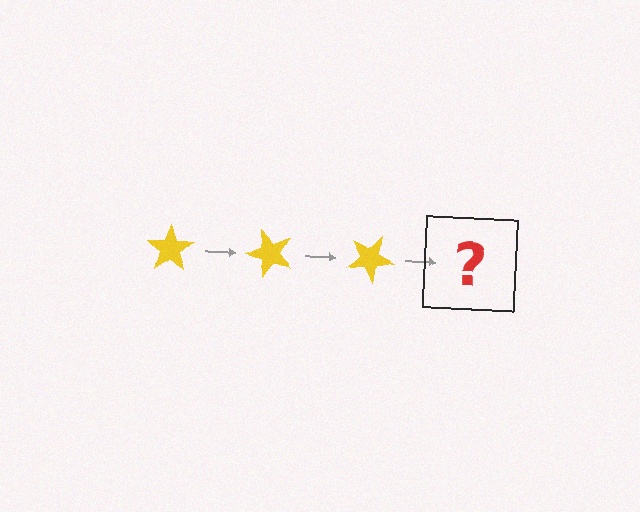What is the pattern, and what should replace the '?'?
The pattern is that the star rotates 50 degrees each step. The '?' should be a yellow star rotated 150 degrees.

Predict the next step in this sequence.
The next step is a yellow star rotated 150 degrees.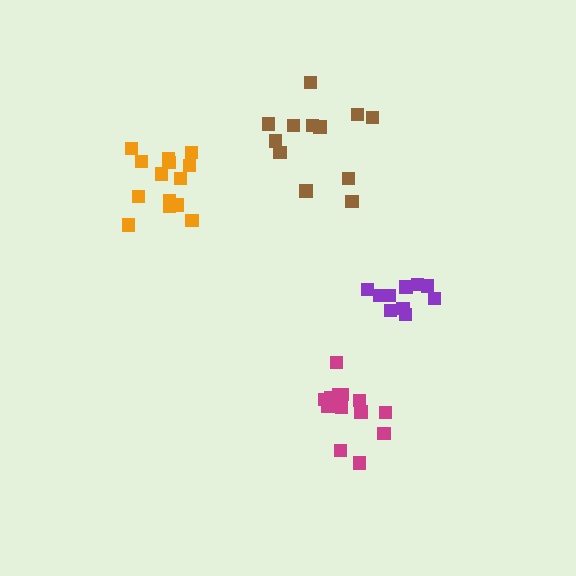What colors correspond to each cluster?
The clusters are colored: purple, orange, brown, magenta.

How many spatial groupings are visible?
There are 4 spatial groupings.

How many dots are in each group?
Group 1: 10 dots, Group 2: 14 dots, Group 3: 12 dots, Group 4: 13 dots (49 total).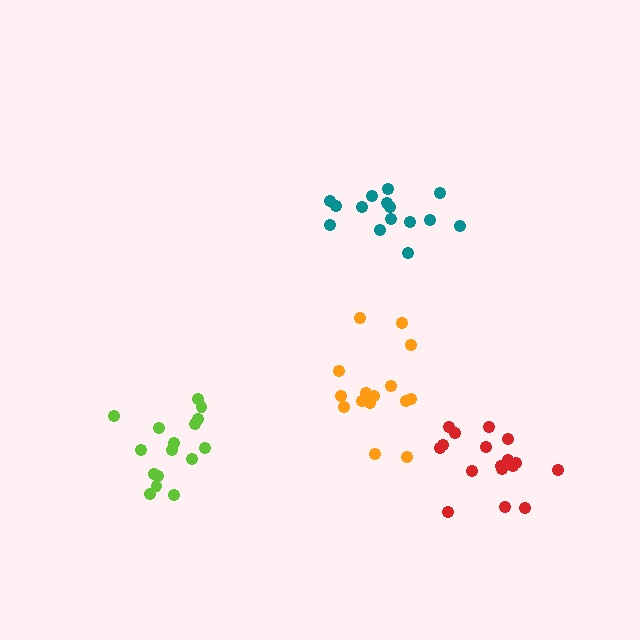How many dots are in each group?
Group 1: 16 dots, Group 2: 17 dots, Group 3: 15 dots, Group 4: 15 dots (63 total).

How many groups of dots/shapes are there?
There are 4 groups.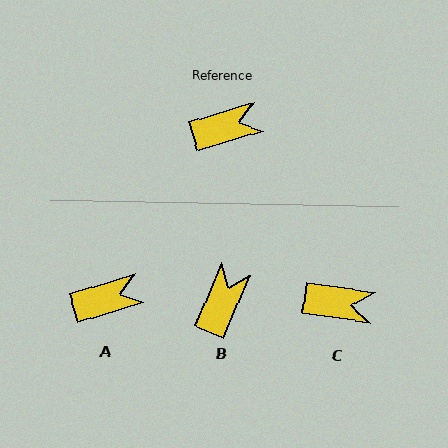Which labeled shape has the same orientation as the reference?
A.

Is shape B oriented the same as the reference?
No, it is off by about 50 degrees.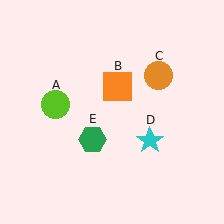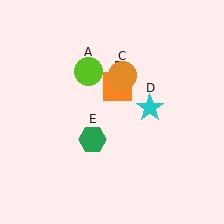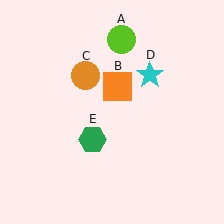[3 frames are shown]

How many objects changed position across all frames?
3 objects changed position: lime circle (object A), orange circle (object C), cyan star (object D).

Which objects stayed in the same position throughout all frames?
Orange square (object B) and green hexagon (object E) remained stationary.